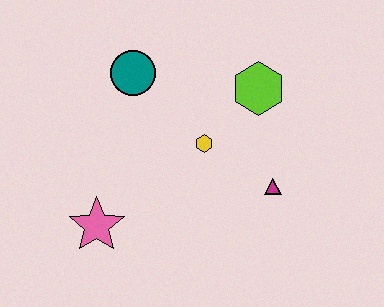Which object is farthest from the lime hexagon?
The pink star is farthest from the lime hexagon.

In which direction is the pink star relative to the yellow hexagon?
The pink star is to the left of the yellow hexagon.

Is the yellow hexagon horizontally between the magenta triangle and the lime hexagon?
No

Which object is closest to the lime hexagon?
The yellow hexagon is closest to the lime hexagon.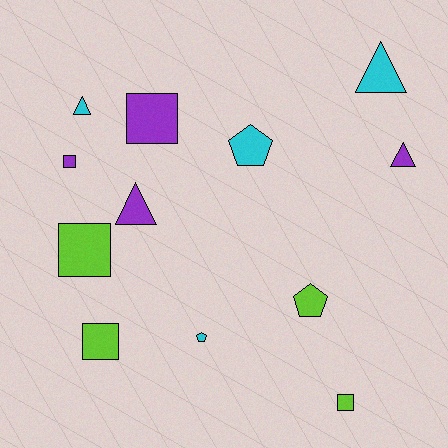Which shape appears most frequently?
Square, with 5 objects.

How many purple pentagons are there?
There are no purple pentagons.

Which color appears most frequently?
Purple, with 4 objects.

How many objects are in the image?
There are 12 objects.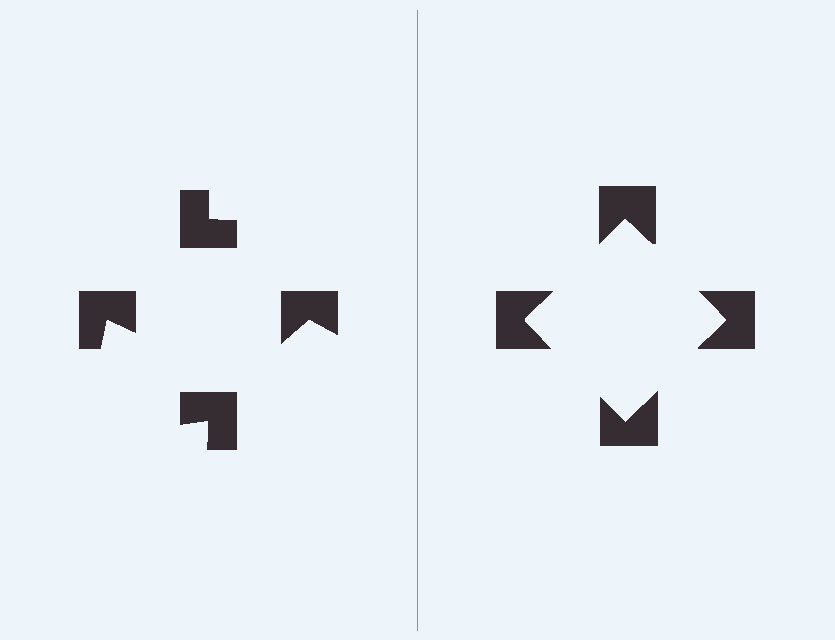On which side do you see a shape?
An illusory square appears on the right side. On the left side the wedge cuts are rotated, so no coherent shape forms.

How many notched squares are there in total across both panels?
8 — 4 on each side.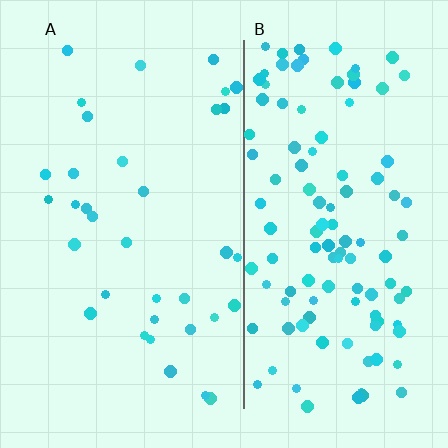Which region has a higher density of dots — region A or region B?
B (the right).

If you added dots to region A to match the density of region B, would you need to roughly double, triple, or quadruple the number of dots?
Approximately triple.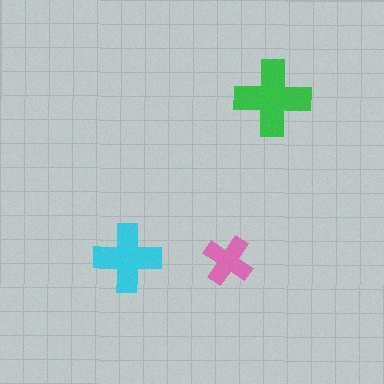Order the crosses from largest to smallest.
the green one, the cyan one, the pink one.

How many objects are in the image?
There are 3 objects in the image.